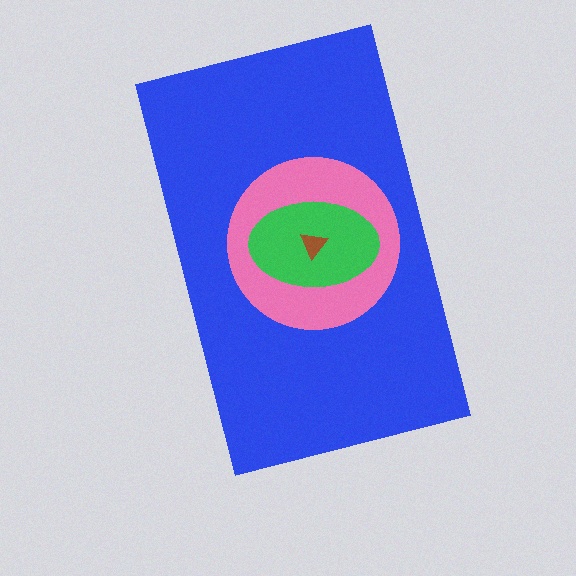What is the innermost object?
The brown triangle.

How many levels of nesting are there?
4.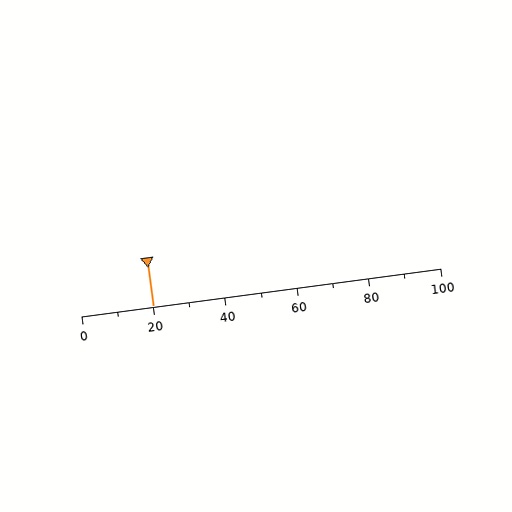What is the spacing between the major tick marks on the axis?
The major ticks are spaced 20 apart.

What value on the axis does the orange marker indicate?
The marker indicates approximately 20.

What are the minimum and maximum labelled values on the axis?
The axis runs from 0 to 100.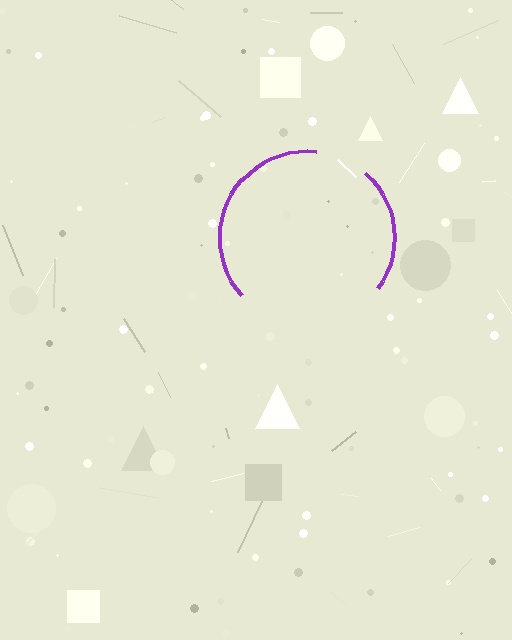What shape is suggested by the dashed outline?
The dashed outline suggests a circle.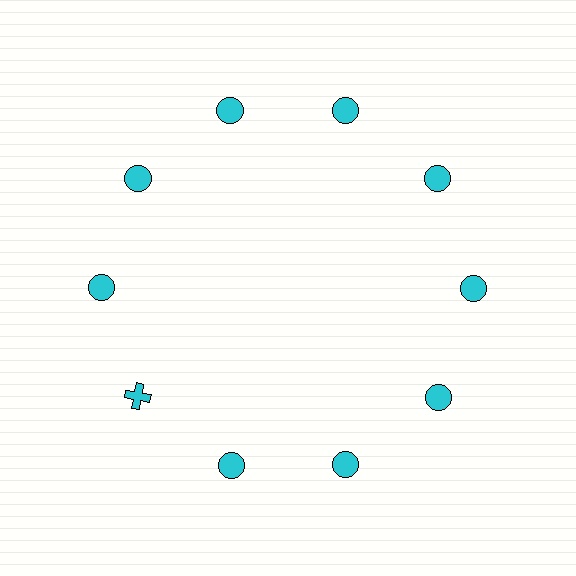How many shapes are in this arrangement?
There are 10 shapes arranged in a ring pattern.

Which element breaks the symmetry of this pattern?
The cyan cross at roughly the 8 o'clock position breaks the symmetry. All other shapes are cyan circles.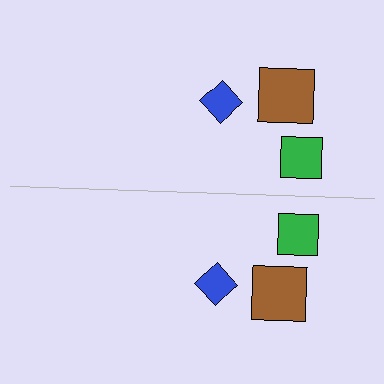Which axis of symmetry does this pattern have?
The pattern has a horizontal axis of symmetry running through the center of the image.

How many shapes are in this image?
There are 6 shapes in this image.